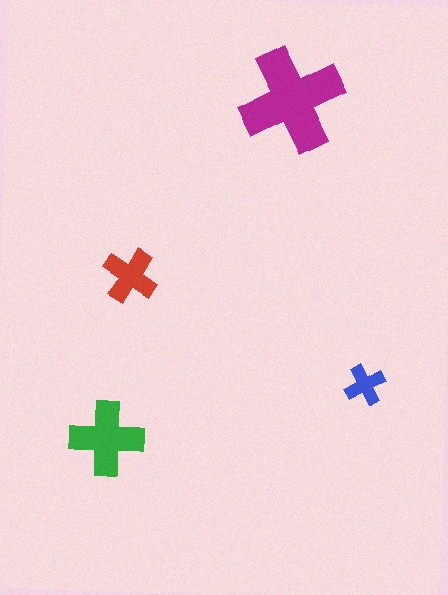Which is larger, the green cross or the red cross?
The green one.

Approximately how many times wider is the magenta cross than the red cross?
About 2 times wider.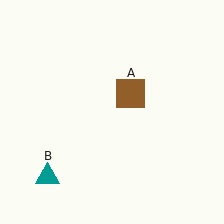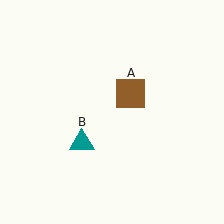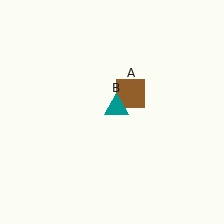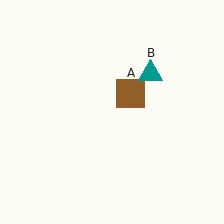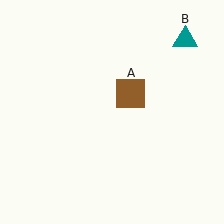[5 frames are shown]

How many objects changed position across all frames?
1 object changed position: teal triangle (object B).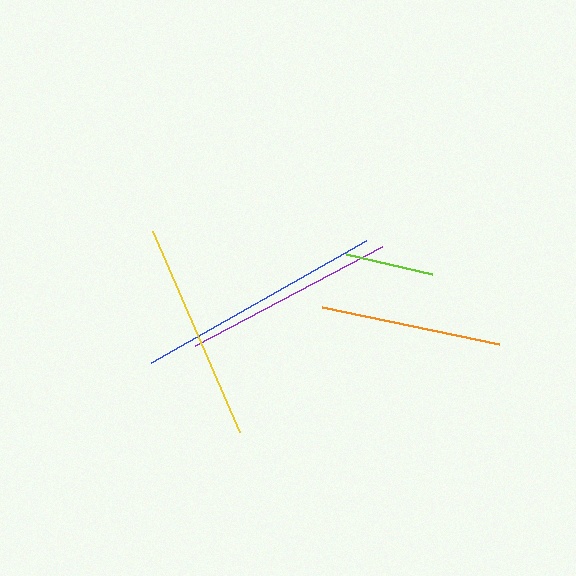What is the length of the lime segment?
The lime segment is approximately 89 pixels long.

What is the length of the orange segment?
The orange segment is approximately 181 pixels long.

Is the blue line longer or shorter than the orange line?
The blue line is longer than the orange line.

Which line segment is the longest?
The blue line is the longest at approximately 247 pixels.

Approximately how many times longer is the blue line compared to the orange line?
The blue line is approximately 1.4 times the length of the orange line.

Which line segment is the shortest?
The lime line is the shortest at approximately 89 pixels.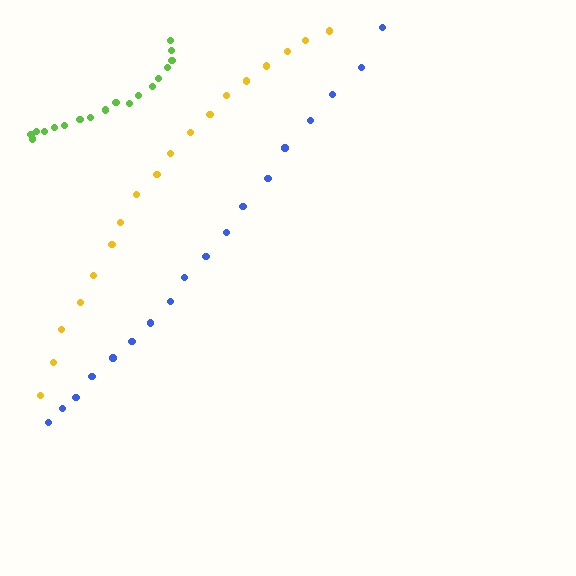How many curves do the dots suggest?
There are 3 distinct paths.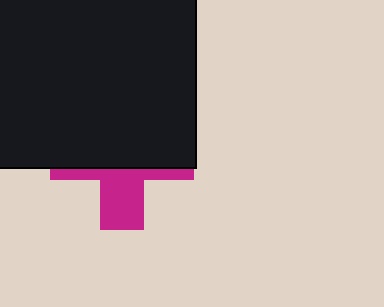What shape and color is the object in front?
The object in front is a black square.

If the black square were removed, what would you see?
You would see the complete magenta cross.